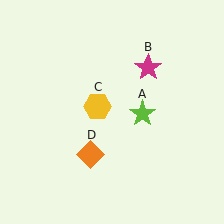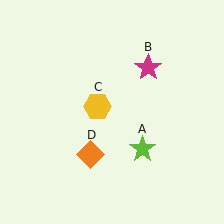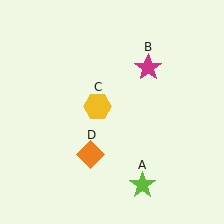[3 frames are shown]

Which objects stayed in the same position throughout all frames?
Magenta star (object B) and yellow hexagon (object C) and orange diamond (object D) remained stationary.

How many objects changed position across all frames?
1 object changed position: lime star (object A).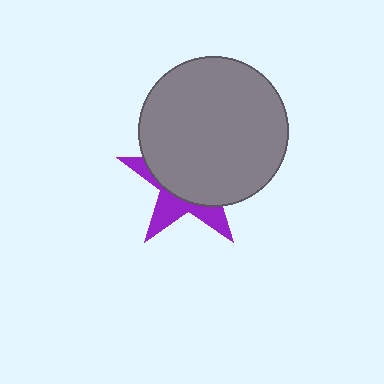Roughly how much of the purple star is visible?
A small part of it is visible (roughly 34%).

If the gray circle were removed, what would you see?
You would see the complete purple star.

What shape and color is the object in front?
The object in front is a gray circle.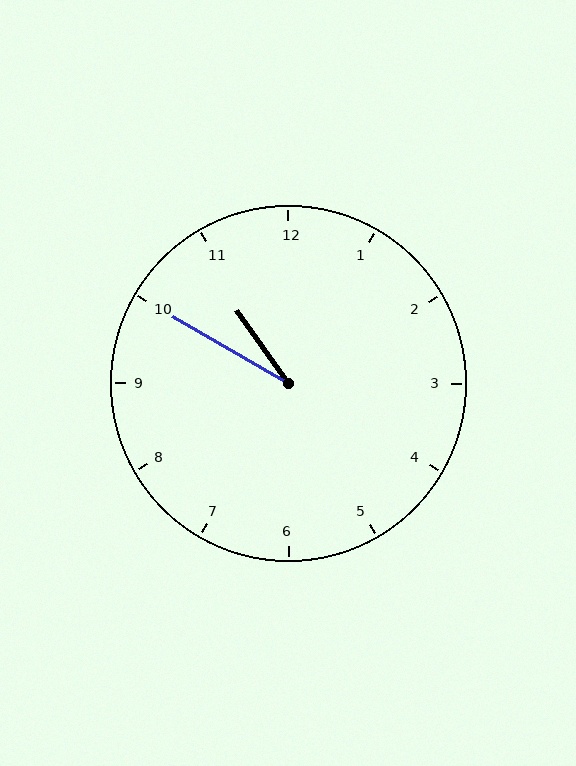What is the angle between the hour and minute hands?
Approximately 25 degrees.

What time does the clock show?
10:50.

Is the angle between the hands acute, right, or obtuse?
It is acute.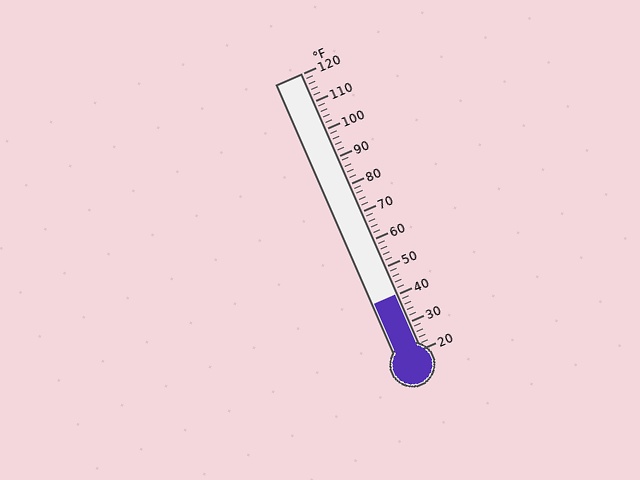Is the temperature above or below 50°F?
The temperature is below 50°F.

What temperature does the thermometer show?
The thermometer shows approximately 40°F.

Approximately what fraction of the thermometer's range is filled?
The thermometer is filled to approximately 20% of its range.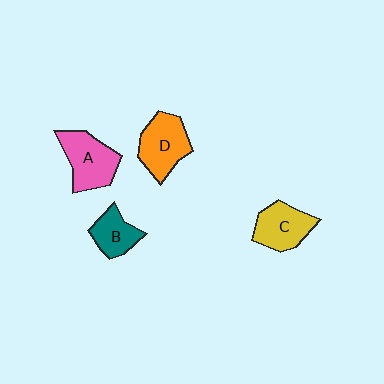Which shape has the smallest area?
Shape B (teal).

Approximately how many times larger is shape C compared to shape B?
Approximately 1.3 times.